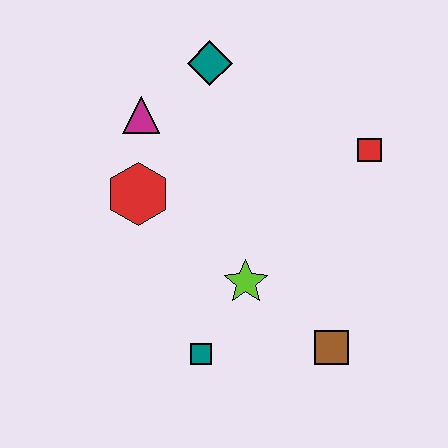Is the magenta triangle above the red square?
Yes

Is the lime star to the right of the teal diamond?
Yes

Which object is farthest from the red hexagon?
The brown square is farthest from the red hexagon.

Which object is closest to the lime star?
The teal square is closest to the lime star.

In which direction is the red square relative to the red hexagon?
The red square is to the right of the red hexagon.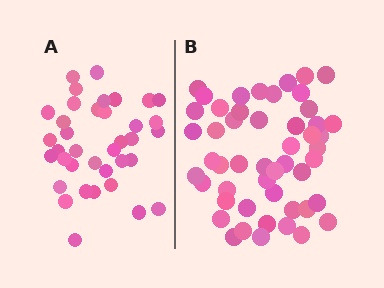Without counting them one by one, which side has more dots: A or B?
Region B (the right region) has more dots.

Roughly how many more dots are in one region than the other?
Region B has approximately 15 more dots than region A.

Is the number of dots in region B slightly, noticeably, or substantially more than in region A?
Region B has noticeably more, but not dramatically so. The ratio is roughly 1.4 to 1.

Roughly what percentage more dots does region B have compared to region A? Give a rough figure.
About 35% more.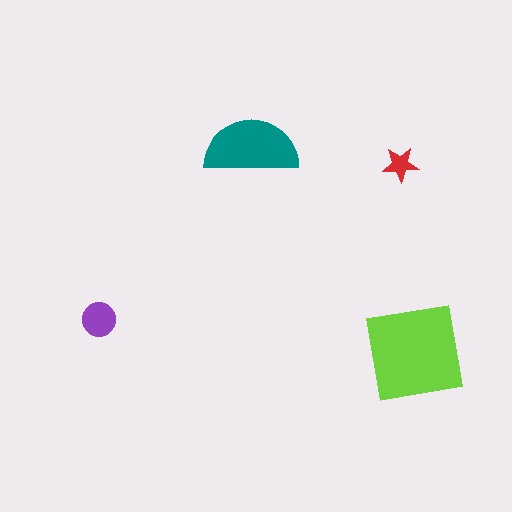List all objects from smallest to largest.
The red star, the purple circle, the teal semicircle, the lime square.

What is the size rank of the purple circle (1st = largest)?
3rd.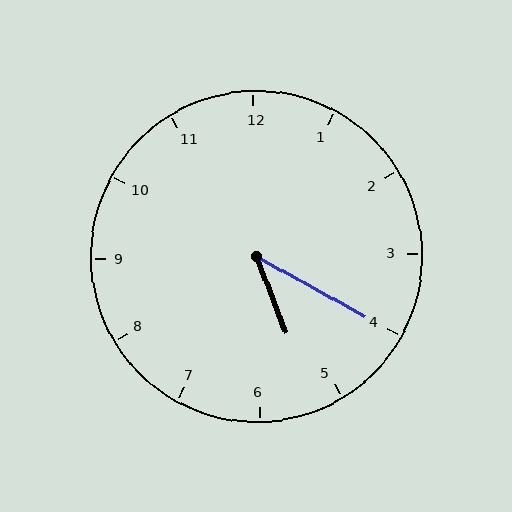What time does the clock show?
5:20.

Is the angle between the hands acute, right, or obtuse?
It is acute.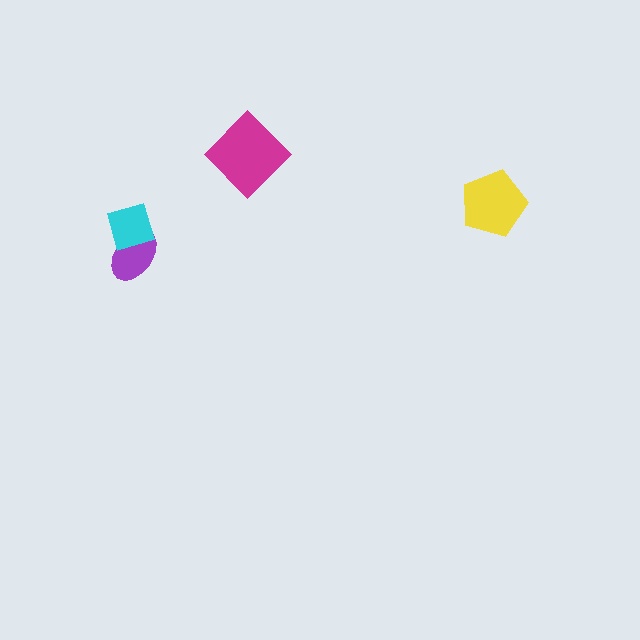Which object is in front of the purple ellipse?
The cyan diamond is in front of the purple ellipse.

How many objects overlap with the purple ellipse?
1 object overlaps with the purple ellipse.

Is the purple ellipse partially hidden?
Yes, it is partially covered by another shape.